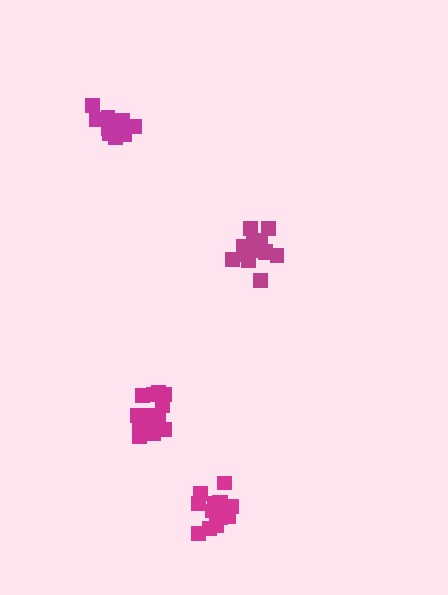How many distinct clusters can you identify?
There are 4 distinct clusters.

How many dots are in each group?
Group 1: 12 dots, Group 2: 14 dots, Group 3: 16 dots, Group 4: 17 dots (59 total).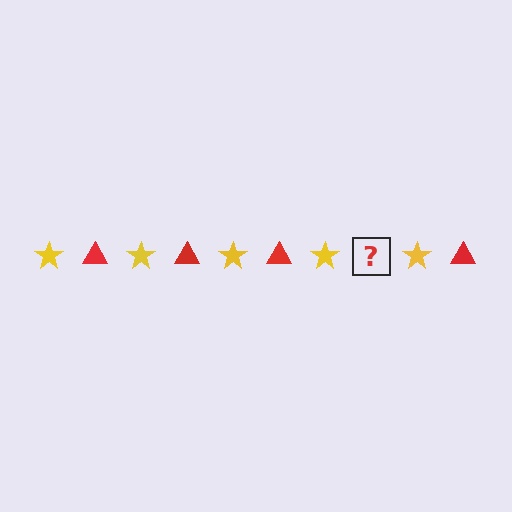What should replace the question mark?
The question mark should be replaced with a red triangle.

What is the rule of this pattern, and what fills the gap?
The rule is that the pattern alternates between yellow star and red triangle. The gap should be filled with a red triangle.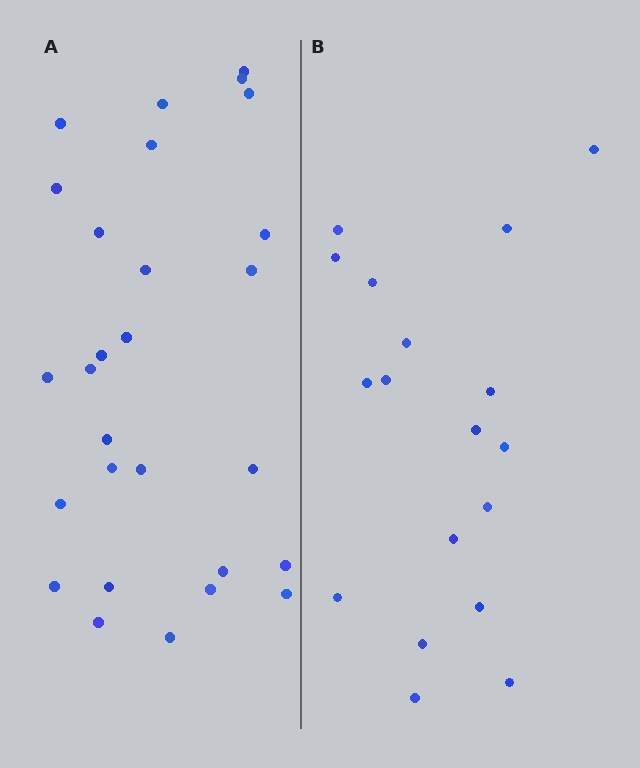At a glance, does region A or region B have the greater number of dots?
Region A (the left region) has more dots.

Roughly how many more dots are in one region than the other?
Region A has roughly 10 or so more dots than region B.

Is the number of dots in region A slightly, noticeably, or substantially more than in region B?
Region A has substantially more. The ratio is roughly 1.6 to 1.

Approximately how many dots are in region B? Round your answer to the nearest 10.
About 20 dots. (The exact count is 18, which rounds to 20.)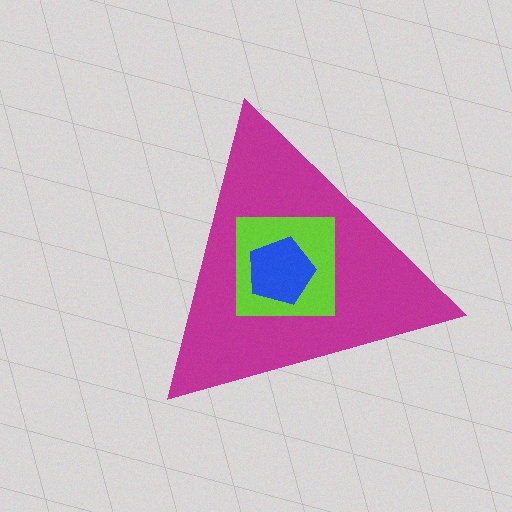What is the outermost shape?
The magenta triangle.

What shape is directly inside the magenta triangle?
The lime square.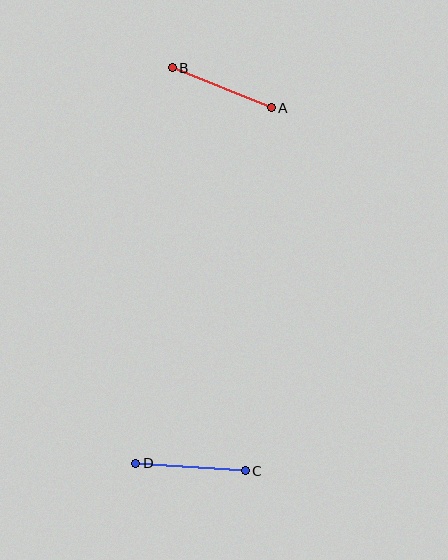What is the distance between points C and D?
The distance is approximately 110 pixels.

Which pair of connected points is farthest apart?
Points C and D are farthest apart.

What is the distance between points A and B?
The distance is approximately 107 pixels.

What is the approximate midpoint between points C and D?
The midpoint is at approximately (191, 467) pixels.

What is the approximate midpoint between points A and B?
The midpoint is at approximately (222, 88) pixels.